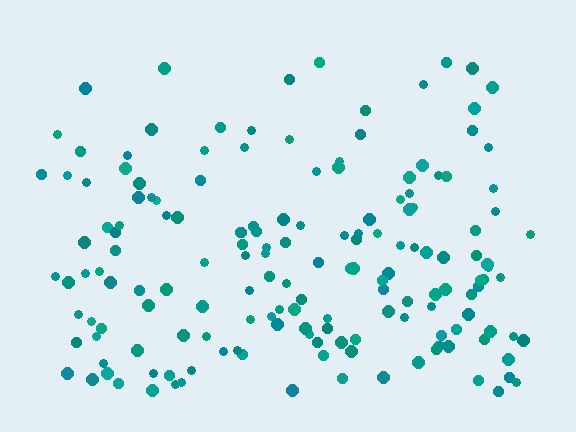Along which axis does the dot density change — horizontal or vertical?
Vertical.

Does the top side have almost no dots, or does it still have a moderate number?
Still a moderate number, just noticeably fewer than the bottom.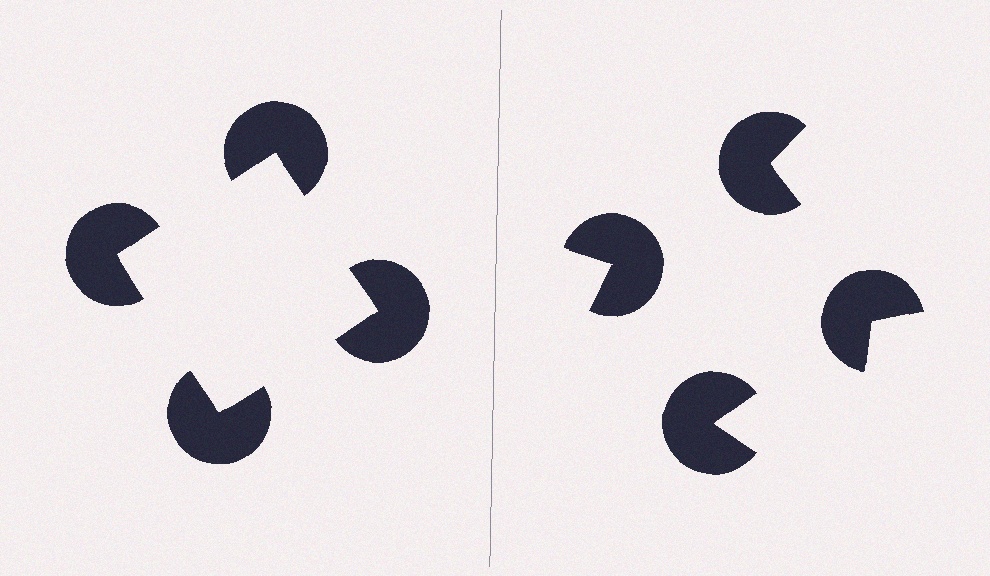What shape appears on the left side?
An illusory square.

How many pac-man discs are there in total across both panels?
8 — 4 on each side.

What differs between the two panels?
The pac-man discs are positioned identically on both sides; only the wedge orientations differ. On the left they align to a square; on the right they are misaligned.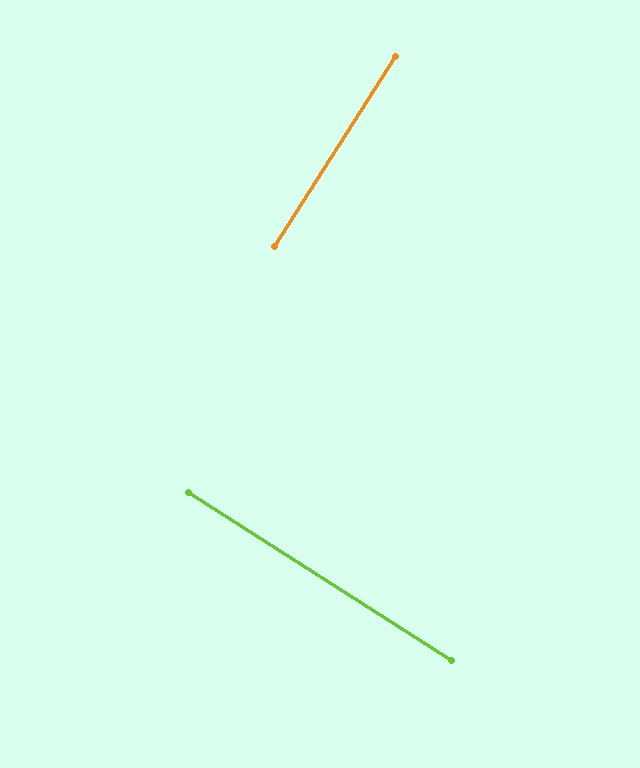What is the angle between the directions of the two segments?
Approximately 90 degrees.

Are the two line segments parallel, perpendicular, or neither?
Perpendicular — they meet at approximately 90°.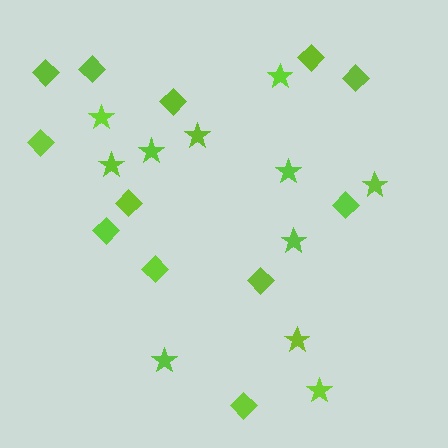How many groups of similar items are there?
There are 2 groups: one group of stars (11) and one group of diamonds (12).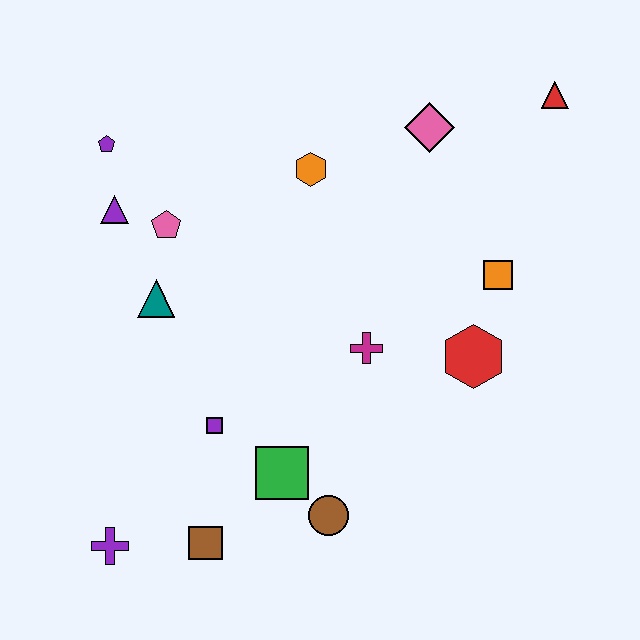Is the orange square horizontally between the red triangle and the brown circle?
Yes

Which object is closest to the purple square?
The green square is closest to the purple square.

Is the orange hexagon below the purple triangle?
No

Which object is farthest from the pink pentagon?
The red triangle is farthest from the pink pentagon.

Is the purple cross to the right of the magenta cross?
No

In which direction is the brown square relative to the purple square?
The brown square is below the purple square.